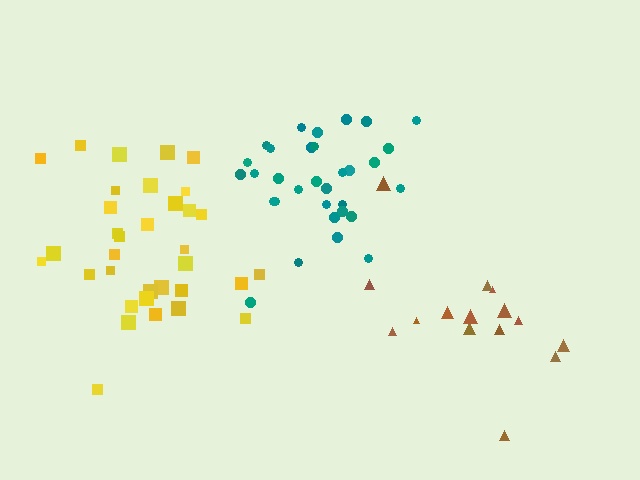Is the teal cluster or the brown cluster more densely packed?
Teal.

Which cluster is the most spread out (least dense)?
Brown.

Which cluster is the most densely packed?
Teal.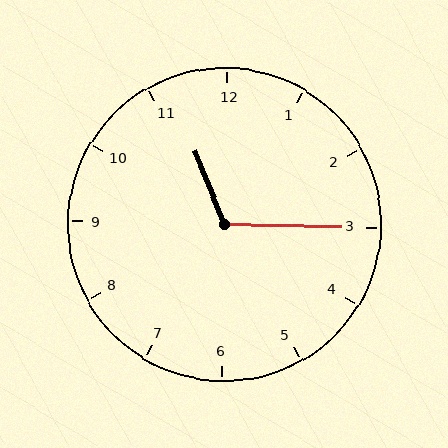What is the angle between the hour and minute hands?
Approximately 112 degrees.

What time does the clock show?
11:15.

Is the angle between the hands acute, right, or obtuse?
It is obtuse.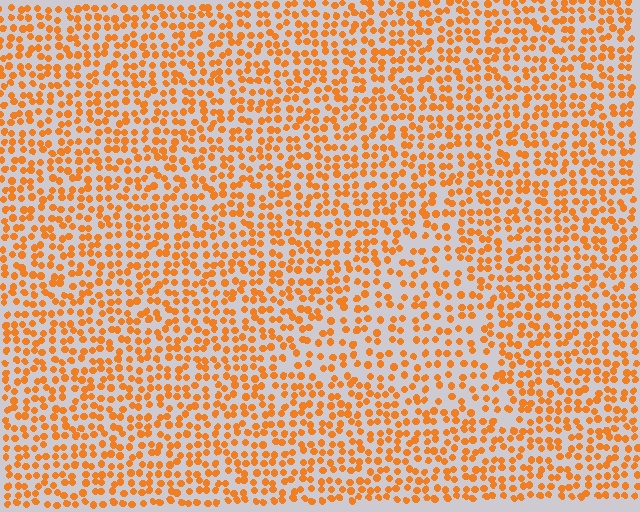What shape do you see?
I see a triangle.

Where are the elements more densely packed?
The elements are more densely packed outside the triangle boundary.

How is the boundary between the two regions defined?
The boundary is defined by a change in element density (approximately 1.5x ratio). All elements are the same color, size, and shape.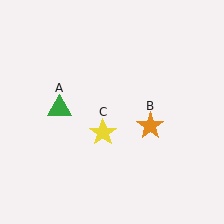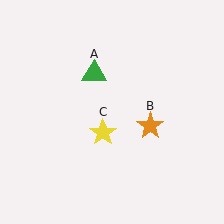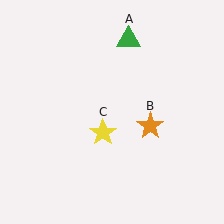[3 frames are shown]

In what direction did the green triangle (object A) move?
The green triangle (object A) moved up and to the right.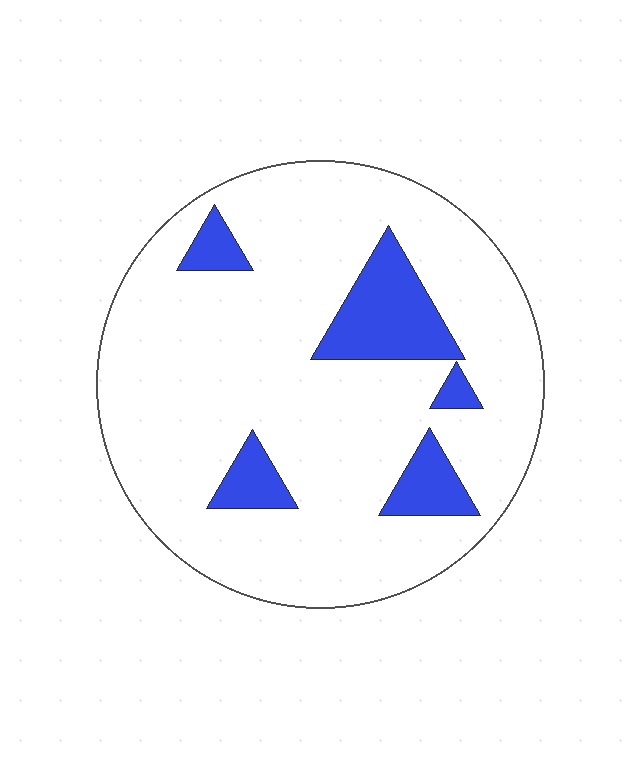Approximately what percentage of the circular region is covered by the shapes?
Approximately 15%.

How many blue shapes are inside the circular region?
5.